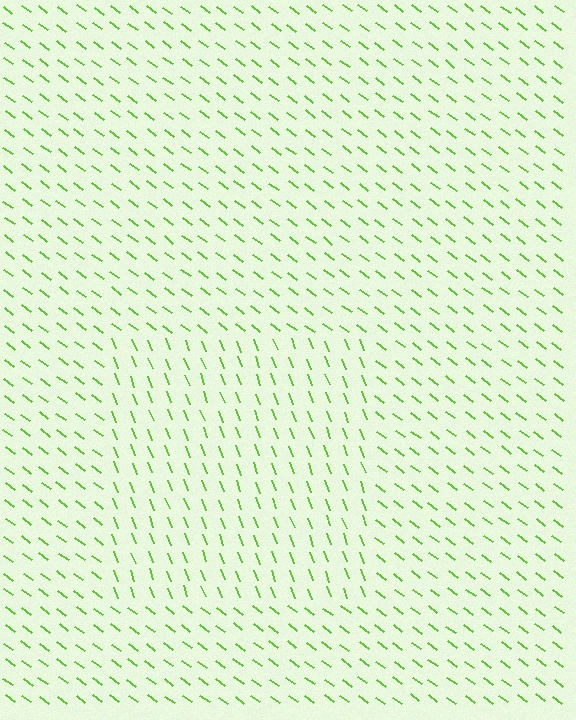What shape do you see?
I see a rectangle.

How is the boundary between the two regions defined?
The boundary is defined purely by a change in line orientation (approximately 33 degrees difference). All lines are the same color and thickness.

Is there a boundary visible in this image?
Yes, there is a texture boundary formed by a change in line orientation.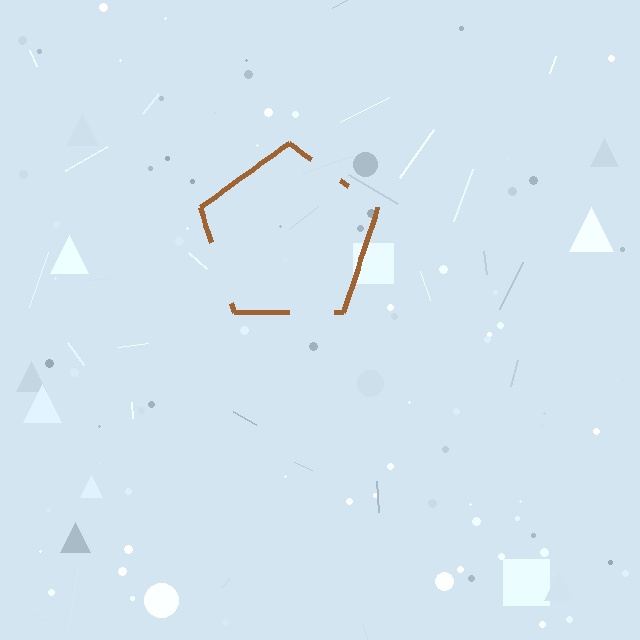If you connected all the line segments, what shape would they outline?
They would outline a pentagon.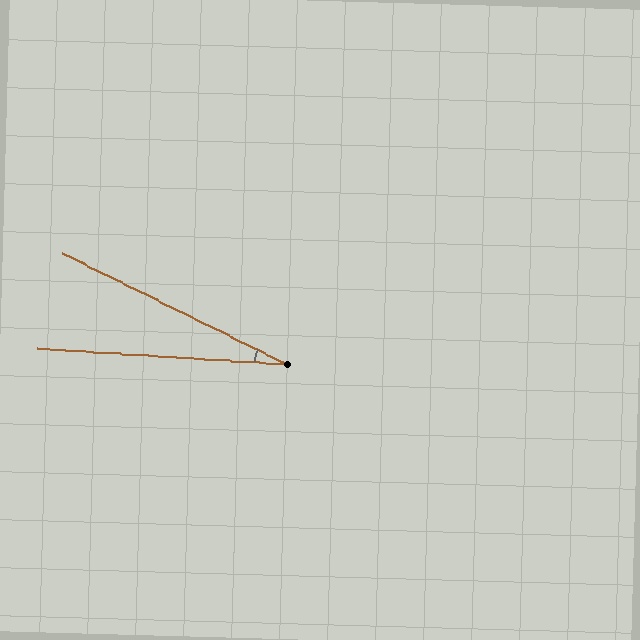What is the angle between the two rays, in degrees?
Approximately 23 degrees.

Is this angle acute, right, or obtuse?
It is acute.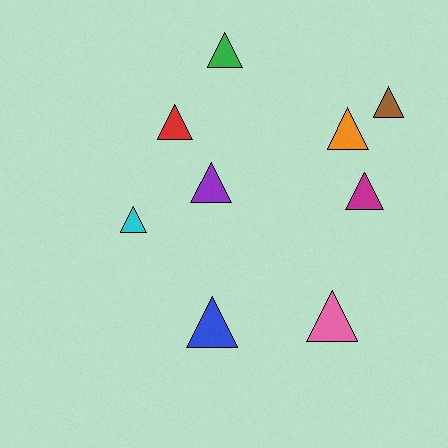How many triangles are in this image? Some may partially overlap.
There are 9 triangles.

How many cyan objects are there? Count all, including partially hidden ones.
There is 1 cyan object.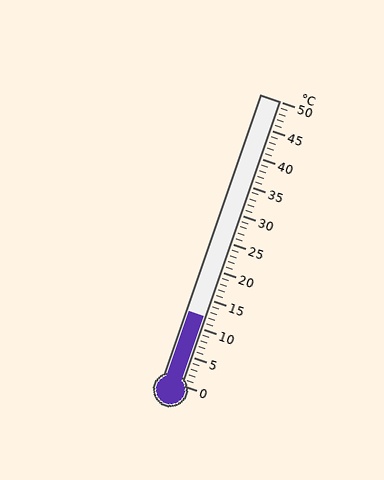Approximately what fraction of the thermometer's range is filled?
The thermometer is filled to approximately 25% of its range.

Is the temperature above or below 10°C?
The temperature is above 10°C.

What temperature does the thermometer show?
The thermometer shows approximately 12°C.